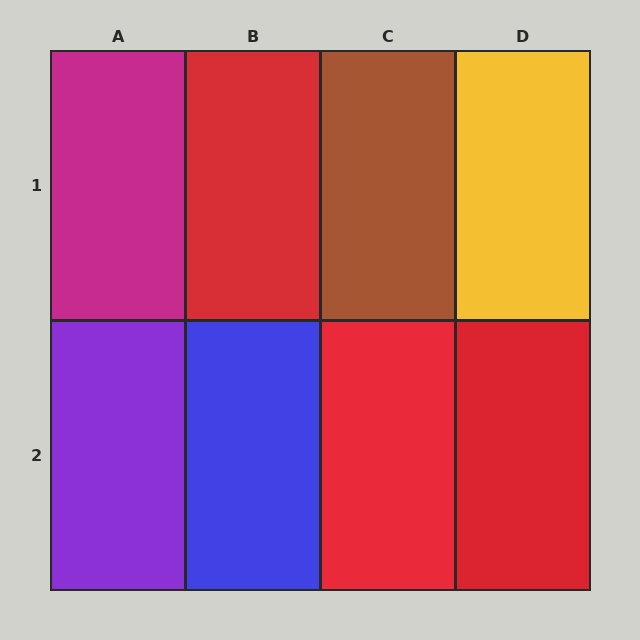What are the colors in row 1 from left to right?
Magenta, red, brown, yellow.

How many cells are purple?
1 cell is purple.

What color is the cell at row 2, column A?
Purple.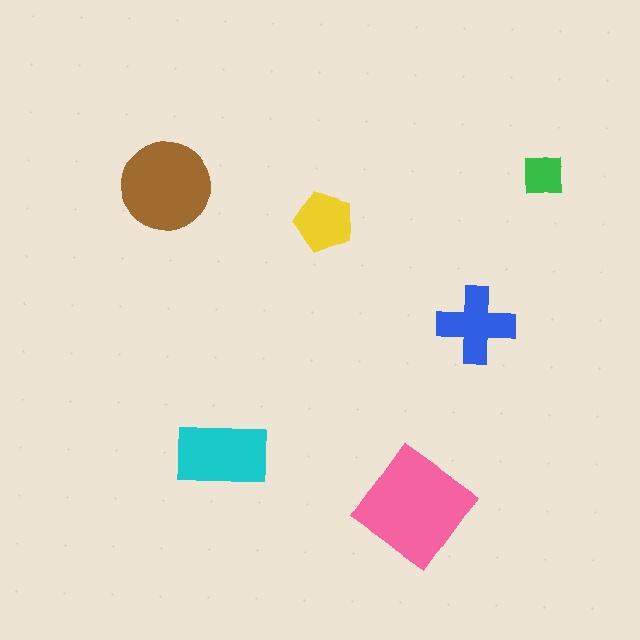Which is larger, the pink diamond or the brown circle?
The pink diamond.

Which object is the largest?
The pink diamond.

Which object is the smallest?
The green square.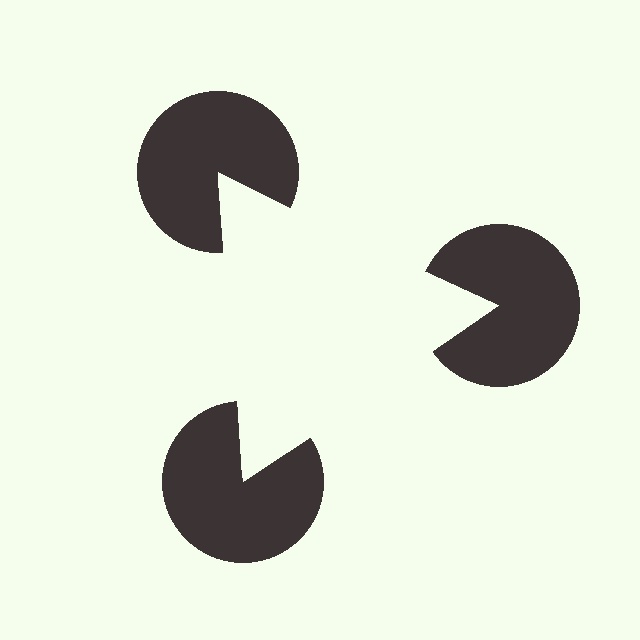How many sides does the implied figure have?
3 sides.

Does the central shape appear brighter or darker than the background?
It typically appears slightly brighter than the background, even though no actual brightness change is drawn.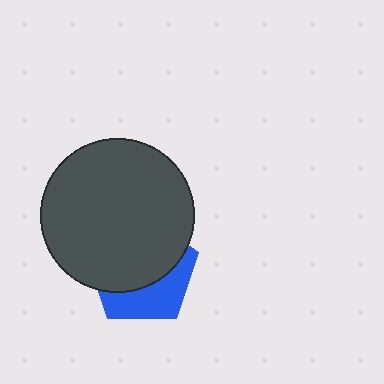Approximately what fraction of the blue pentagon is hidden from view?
Roughly 62% of the blue pentagon is hidden behind the dark gray circle.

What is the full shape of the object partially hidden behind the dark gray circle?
The partially hidden object is a blue pentagon.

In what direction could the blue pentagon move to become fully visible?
The blue pentagon could move down. That would shift it out from behind the dark gray circle entirely.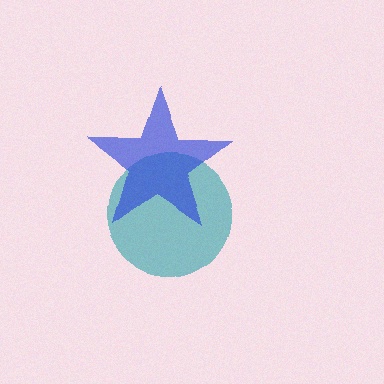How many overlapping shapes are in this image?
There are 2 overlapping shapes in the image.